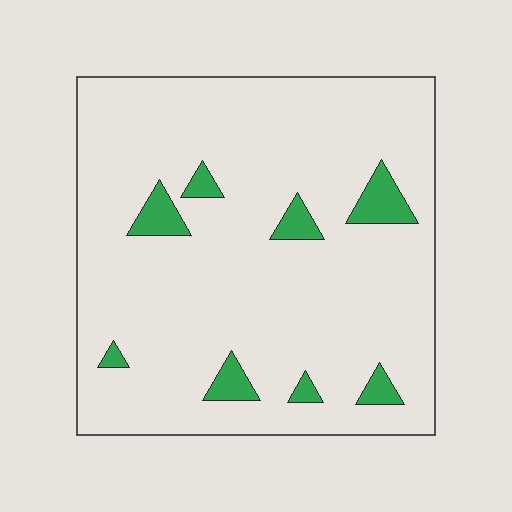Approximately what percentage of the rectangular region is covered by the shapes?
Approximately 10%.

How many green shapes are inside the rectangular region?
8.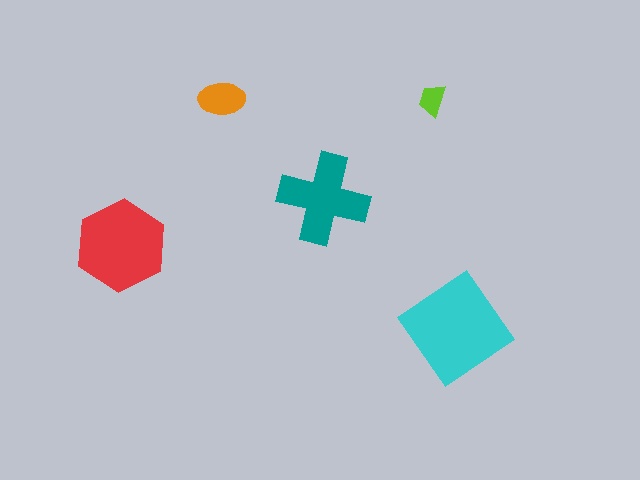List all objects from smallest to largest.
The lime trapezoid, the orange ellipse, the teal cross, the red hexagon, the cyan diamond.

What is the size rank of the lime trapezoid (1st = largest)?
5th.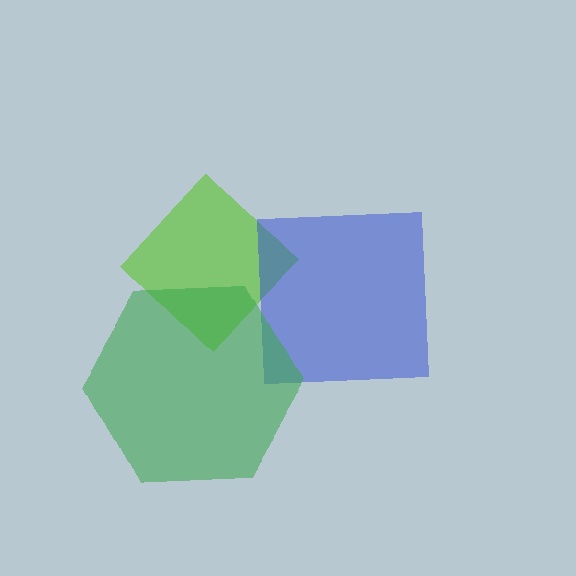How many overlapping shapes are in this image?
There are 3 overlapping shapes in the image.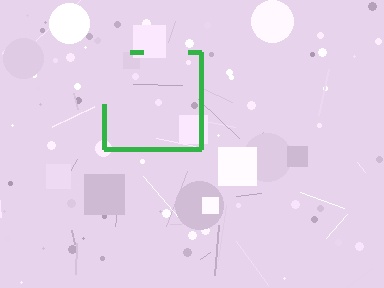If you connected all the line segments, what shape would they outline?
They would outline a square.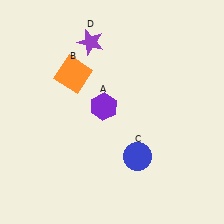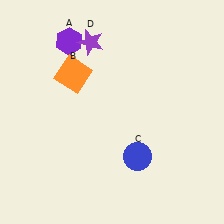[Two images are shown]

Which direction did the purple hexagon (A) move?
The purple hexagon (A) moved up.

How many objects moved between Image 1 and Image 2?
1 object moved between the two images.